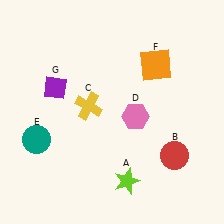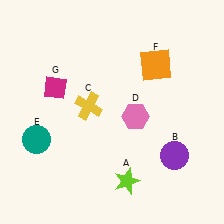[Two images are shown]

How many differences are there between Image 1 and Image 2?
There are 2 differences between the two images.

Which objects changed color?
B changed from red to purple. G changed from purple to magenta.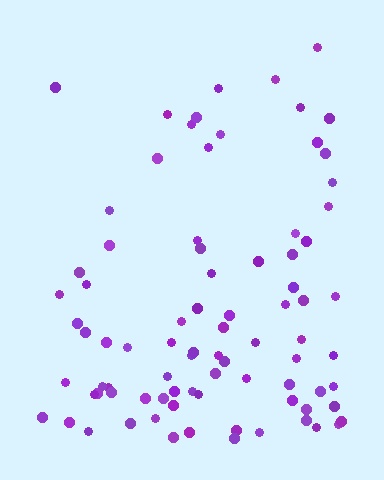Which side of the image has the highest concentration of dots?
The bottom.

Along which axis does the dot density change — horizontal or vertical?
Vertical.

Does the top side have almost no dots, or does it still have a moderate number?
Still a moderate number, just noticeably fewer than the bottom.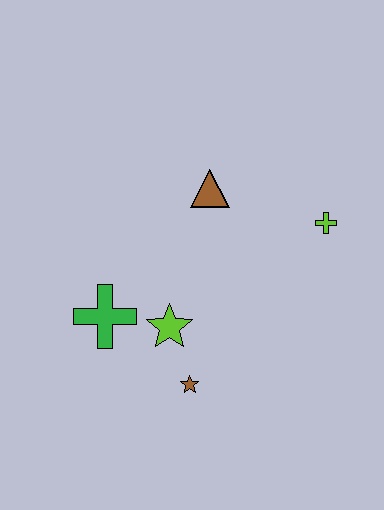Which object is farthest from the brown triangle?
The brown star is farthest from the brown triangle.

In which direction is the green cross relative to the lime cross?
The green cross is to the left of the lime cross.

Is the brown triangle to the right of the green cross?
Yes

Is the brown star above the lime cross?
No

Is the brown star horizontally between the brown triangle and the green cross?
Yes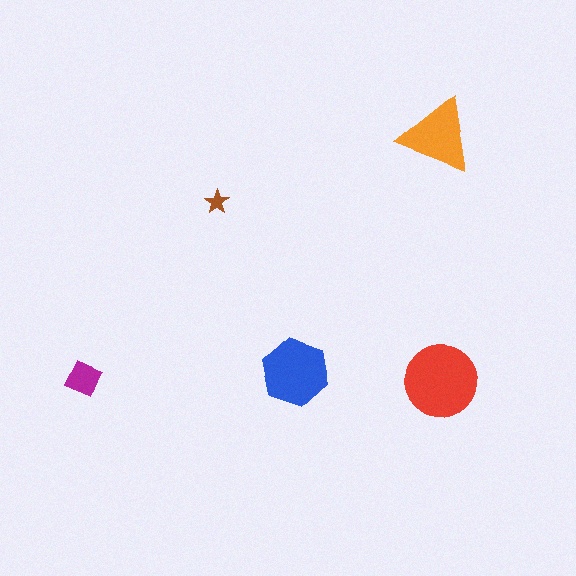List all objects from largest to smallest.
The red circle, the blue hexagon, the orange triangle, the magenta diamond, the brown star.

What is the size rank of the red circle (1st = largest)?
1st.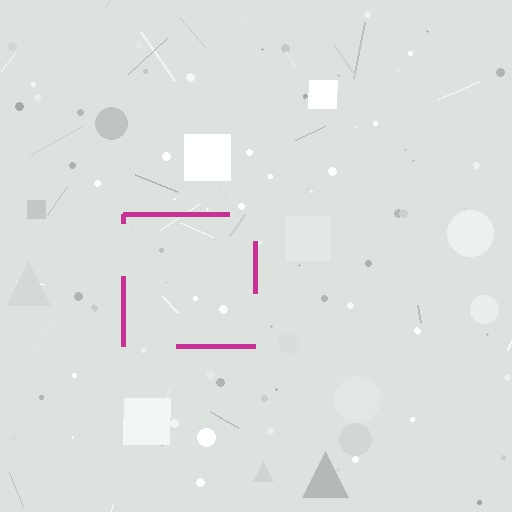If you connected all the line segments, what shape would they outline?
They would outline a square.